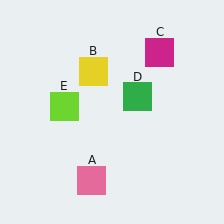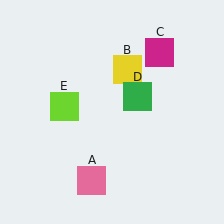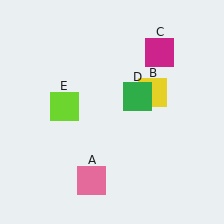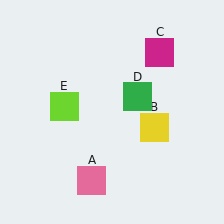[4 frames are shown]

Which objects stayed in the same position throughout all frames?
Pink square (object A) and magenta square (object C) and green square (object D) and lime square (object E) remained stationary.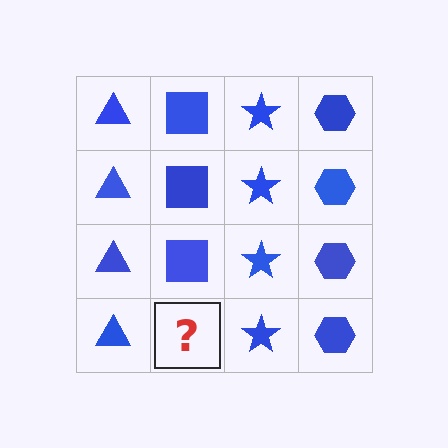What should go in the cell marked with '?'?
The missing cell should contain a blue square.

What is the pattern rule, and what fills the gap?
The rule is that each column has a consistent shape. The gap should be filled with a blue square.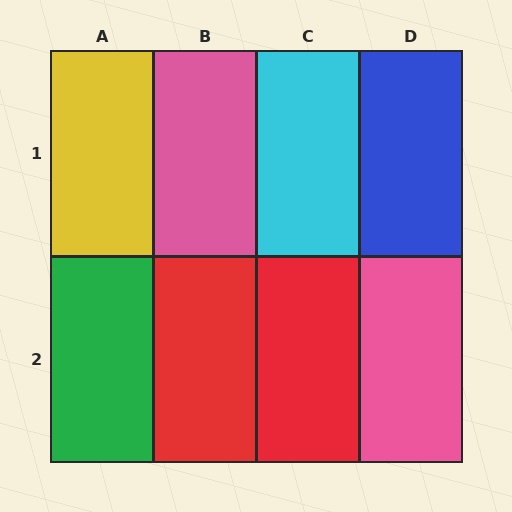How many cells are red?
2 cells are red.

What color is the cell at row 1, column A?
Yellow.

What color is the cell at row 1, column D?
Blue.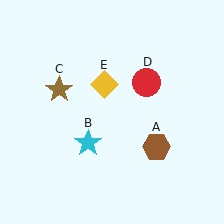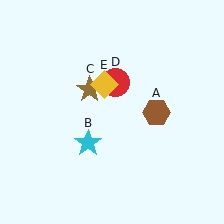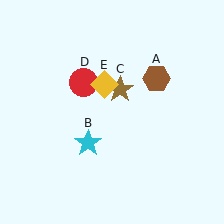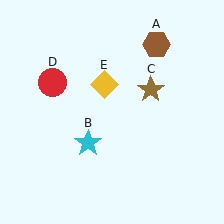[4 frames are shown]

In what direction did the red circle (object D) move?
The red circle (object D) moved left.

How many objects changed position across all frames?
3 objects changed position: brown hexagon (object A), brown star (object C), red circle (object D).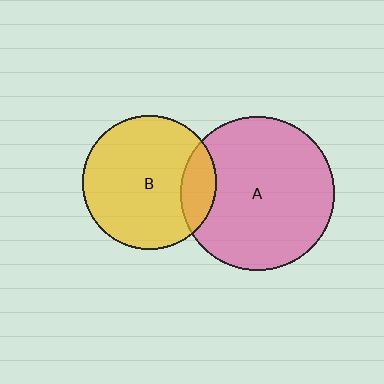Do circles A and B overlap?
Yes.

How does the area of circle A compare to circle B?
Approximately 1.3 times.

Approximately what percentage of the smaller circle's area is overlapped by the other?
Approximately 15%.